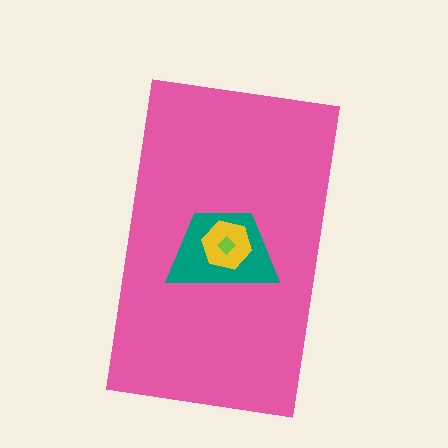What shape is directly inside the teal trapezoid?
The yellow hexagon.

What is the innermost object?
The lime diamond.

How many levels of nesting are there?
4.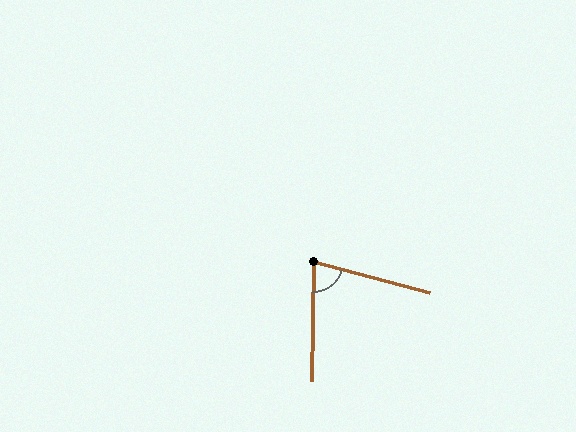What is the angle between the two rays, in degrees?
Approximately 76 degrees.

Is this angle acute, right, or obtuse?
It is acute.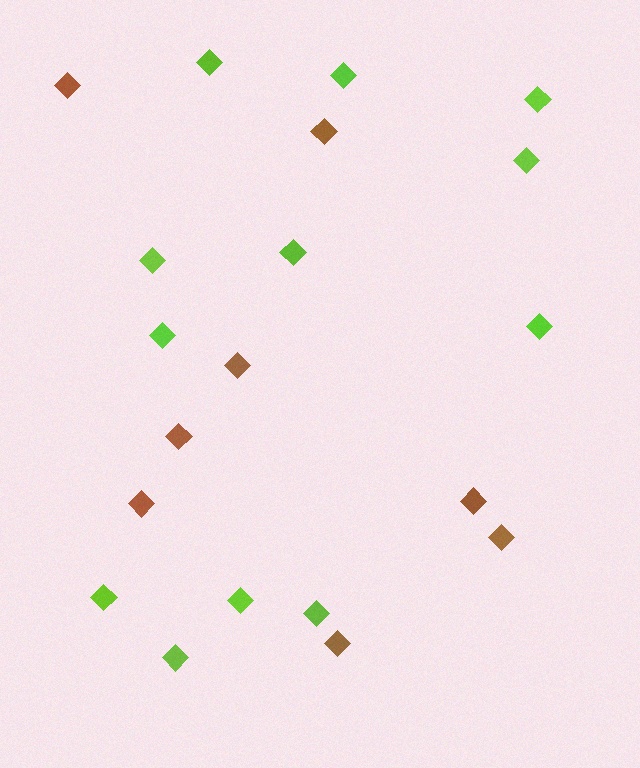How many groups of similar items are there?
There are 2 groups: one group of lime diamonds (12) and one group of brown diamonds (8).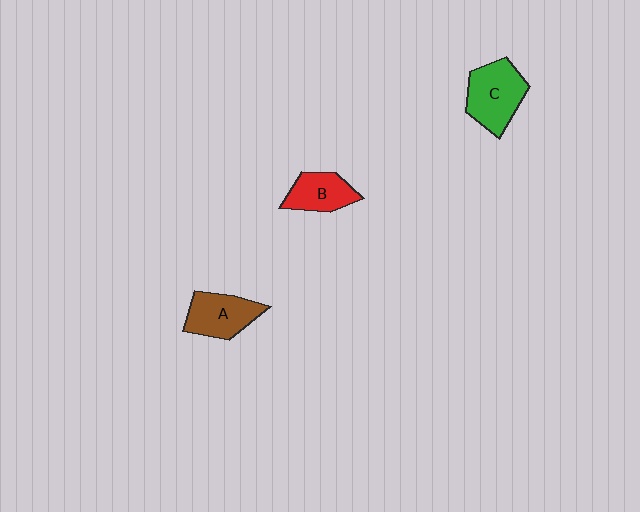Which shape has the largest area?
Shape C (green).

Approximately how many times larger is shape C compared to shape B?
Approximately 1.4 times.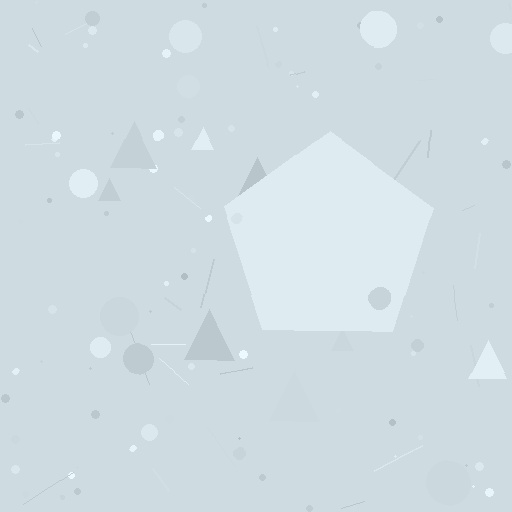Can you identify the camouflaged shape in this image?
The camouflaged shape is a pentagon.